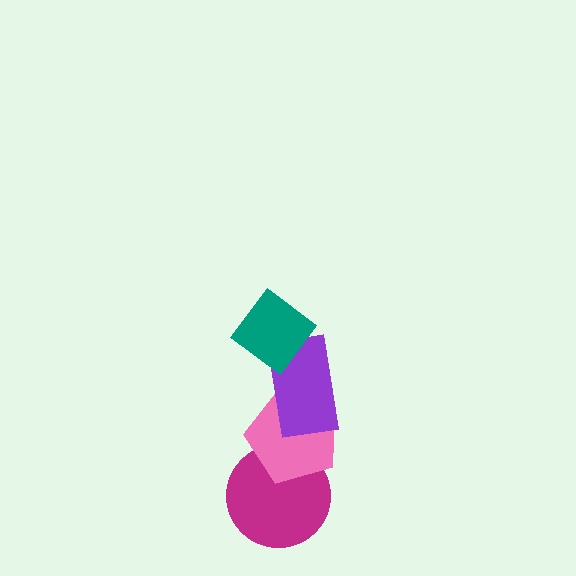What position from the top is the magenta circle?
The magenta circle is 4th from the top.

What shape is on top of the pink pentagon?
The purple rectangle is on top of the pink pentagon.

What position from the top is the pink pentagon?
The pink pentagon is 3rd from the top.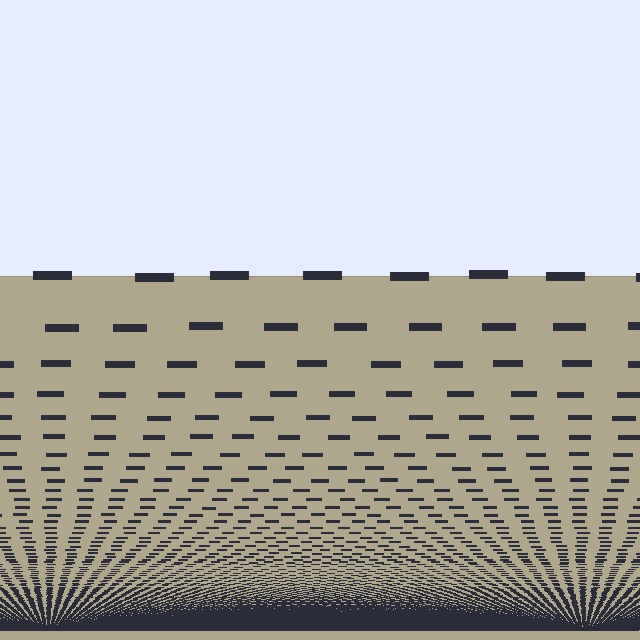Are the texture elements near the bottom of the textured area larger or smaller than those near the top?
Smaller. The gradient is inverted — elements near the bottom are smaller and denser.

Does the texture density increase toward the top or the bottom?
Density increases toward the bottom.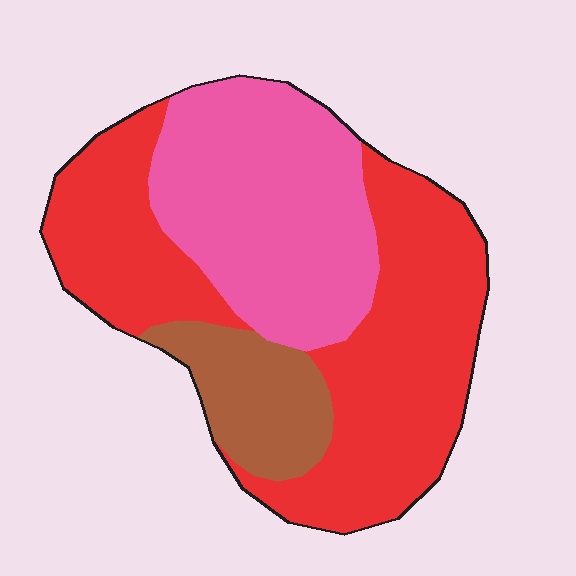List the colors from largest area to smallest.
From largest to smallest: red, pink, brown.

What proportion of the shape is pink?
Pink takes up between a quarter and a half of the shape.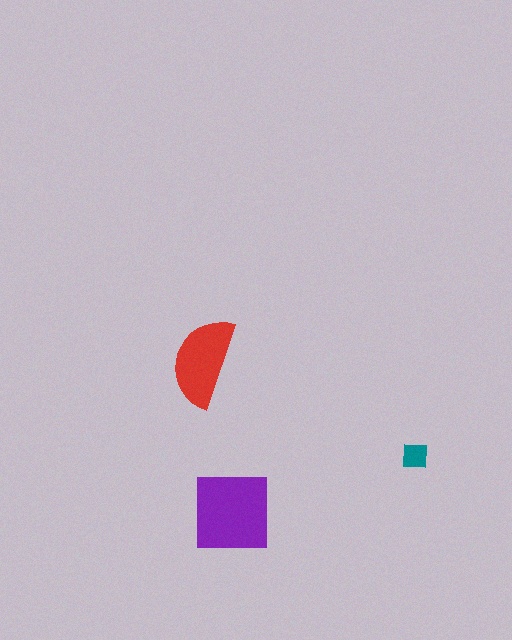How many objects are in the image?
There are 3 objects in the image.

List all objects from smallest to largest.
The teal square, the red semicircle, the purple square.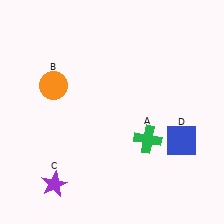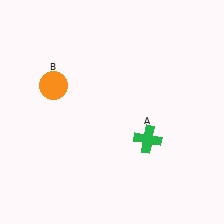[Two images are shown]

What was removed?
The purple star (C), the blue square (D) were removed in Image 2.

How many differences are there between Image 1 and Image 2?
There are 2 differences between the two images.